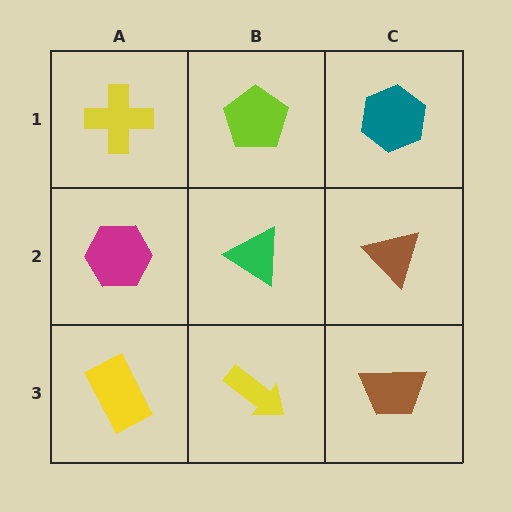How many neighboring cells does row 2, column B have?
4.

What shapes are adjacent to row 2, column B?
A lime pentagon (row 1, column B), a yellow arrow (row 3, column B), a magenta hexagon (row 2, column A), a brown triangle (row 2, column C).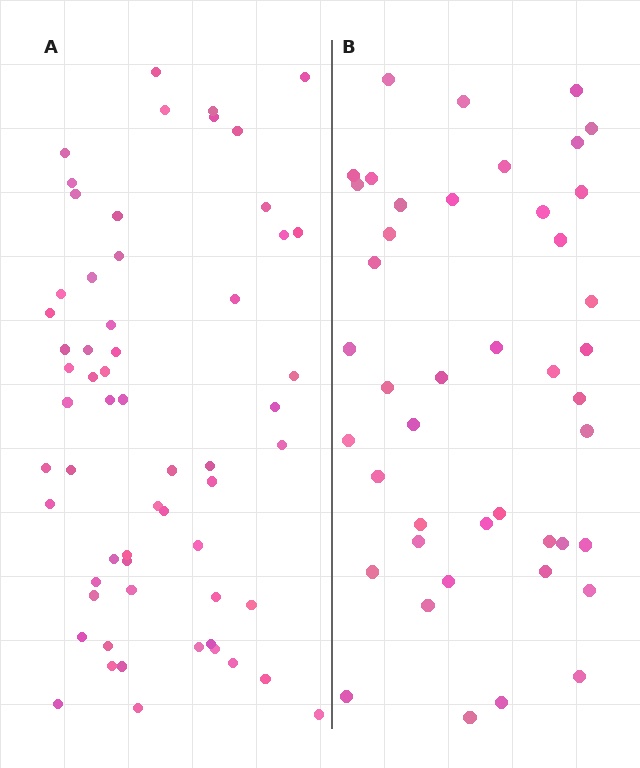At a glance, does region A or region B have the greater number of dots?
Region A (the left region) has more dots.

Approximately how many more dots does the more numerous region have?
Region A has approximately 15 more dots than region B.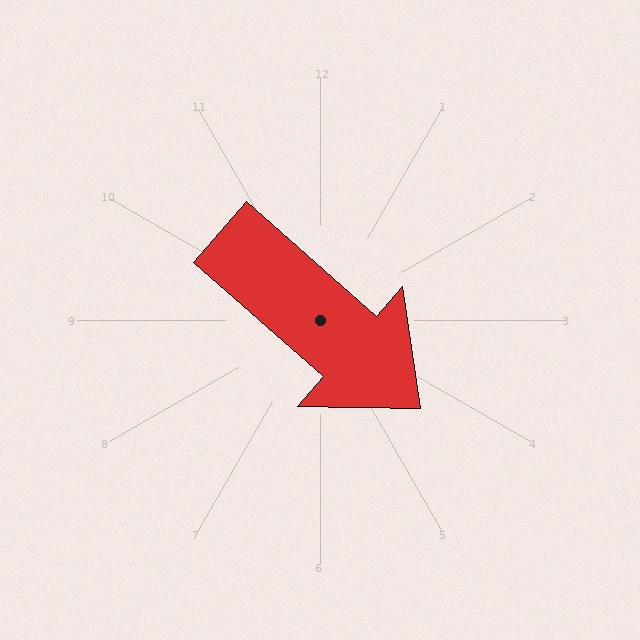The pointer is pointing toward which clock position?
Roughly 4 o'clock.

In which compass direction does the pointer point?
Southeast.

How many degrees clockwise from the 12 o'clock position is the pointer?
Approximately 131 degrees.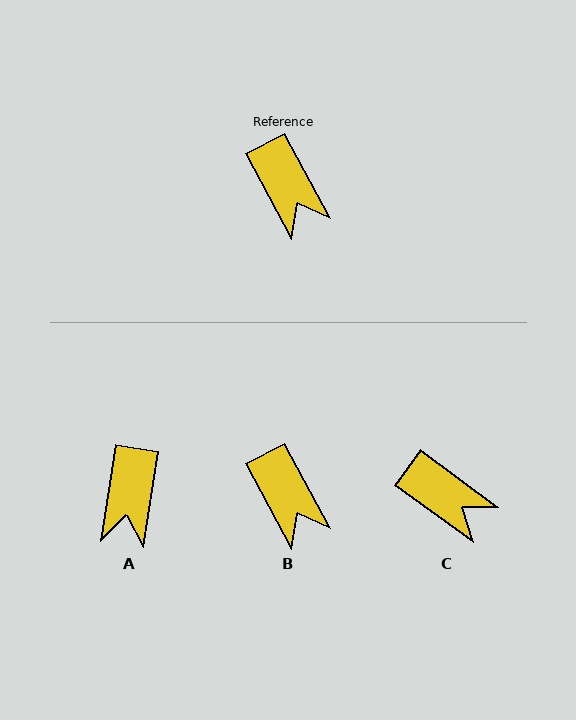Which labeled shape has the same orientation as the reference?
B.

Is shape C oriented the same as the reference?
No, it is off by about 26 degrees.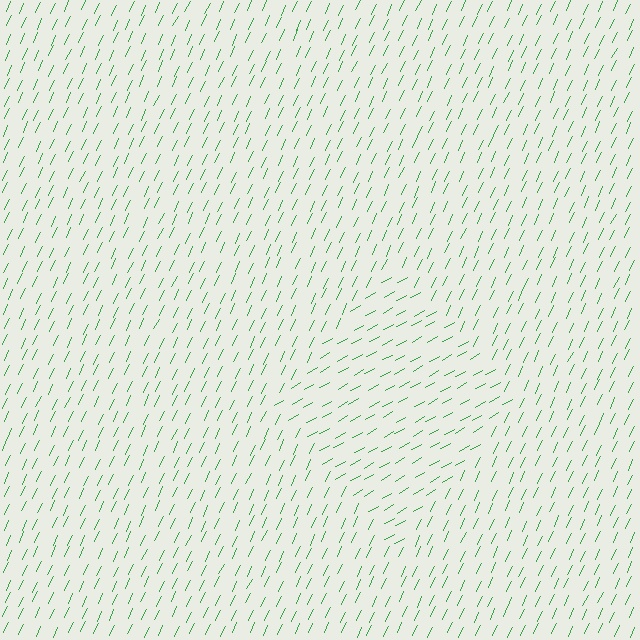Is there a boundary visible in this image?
Yes, there is a texture boundary formed by a change in line orientation.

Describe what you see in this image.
The image is filled with small green line segments. A diamond region in the image has lines oriented differently from the surrounding lines, creating a visible texture boundary.